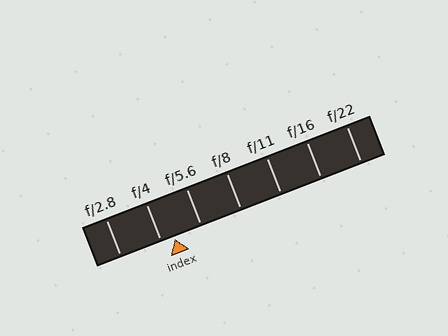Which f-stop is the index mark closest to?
The index mark is closest to f/4.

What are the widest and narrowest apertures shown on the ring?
The widest aperture shown is f/2.8 and the narrowest is f/22.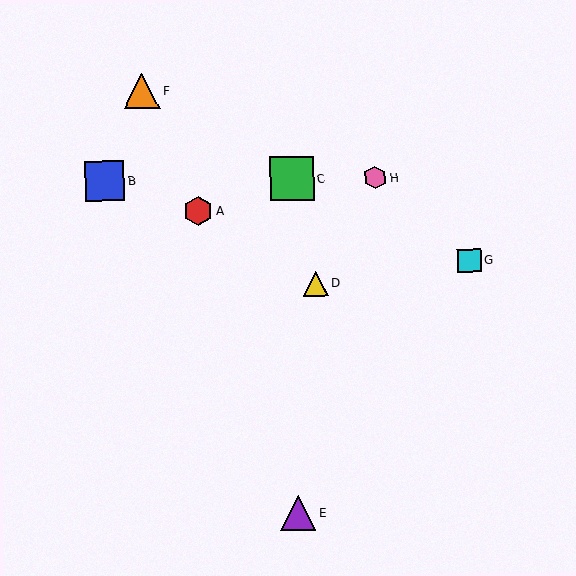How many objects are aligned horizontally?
3 objects (B, C, H) are aligned horizontally.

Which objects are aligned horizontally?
Objects B, C, H are aligned horizontally.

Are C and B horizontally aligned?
Yes, both are at y≈179.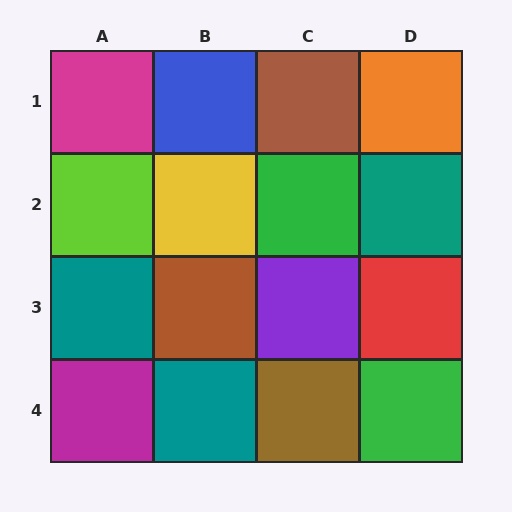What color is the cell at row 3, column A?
Teal.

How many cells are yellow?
1 cell is yellow.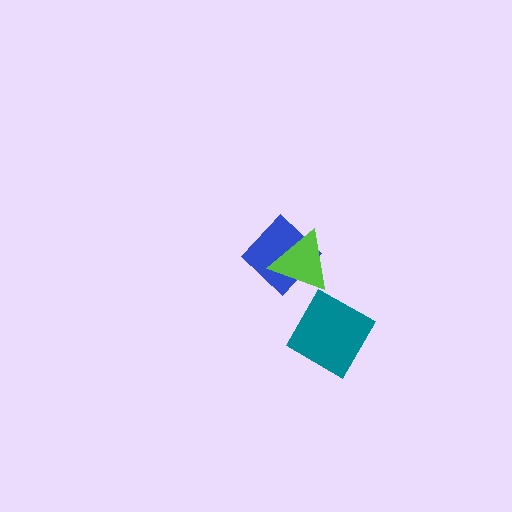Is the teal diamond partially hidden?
No, no other shape covers it.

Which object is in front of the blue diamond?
The lime triangle is in front of the blue diamond.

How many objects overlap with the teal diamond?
0 objects overlap with the teal diamond.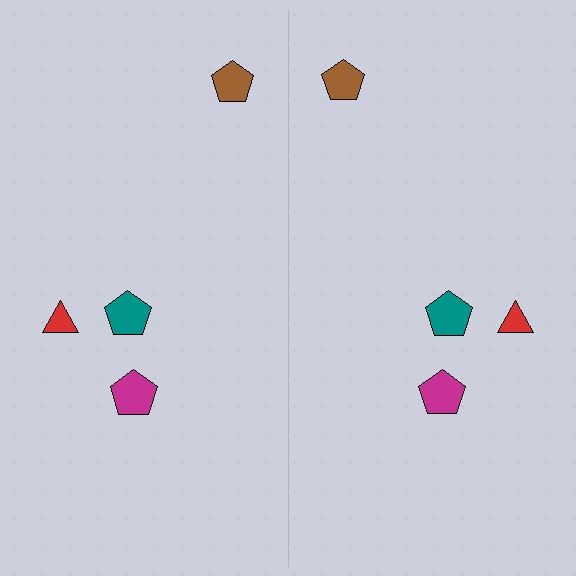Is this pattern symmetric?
Yes, this pattern has bilateral (reflection) symmetry.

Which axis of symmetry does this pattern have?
The pattern has a vertical axis of symmetry running through the center of the image.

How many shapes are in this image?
There are 8 shapes in this image.